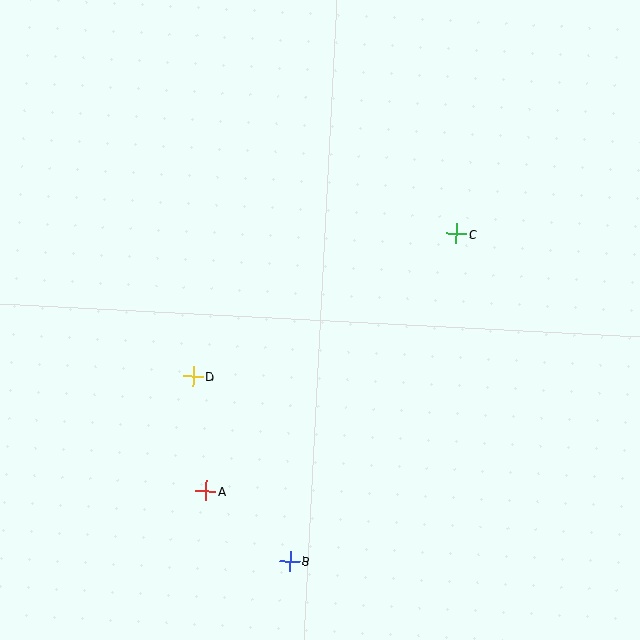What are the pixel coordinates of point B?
Point B is at (290, 561).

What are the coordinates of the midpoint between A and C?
The midpoint between A and C is at (331, 362).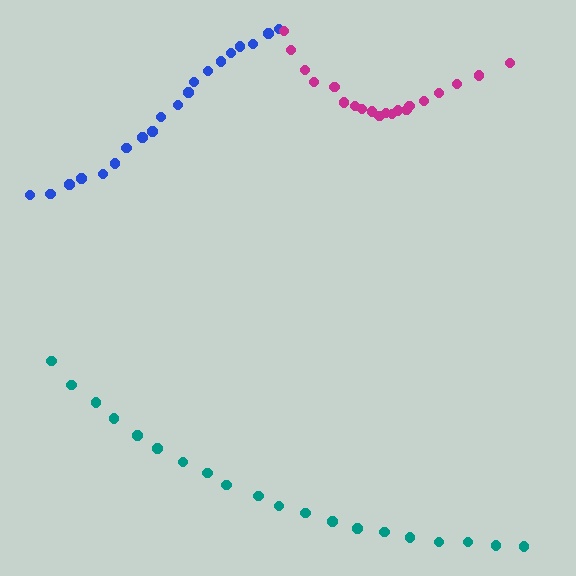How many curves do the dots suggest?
There are 3 distinct paths.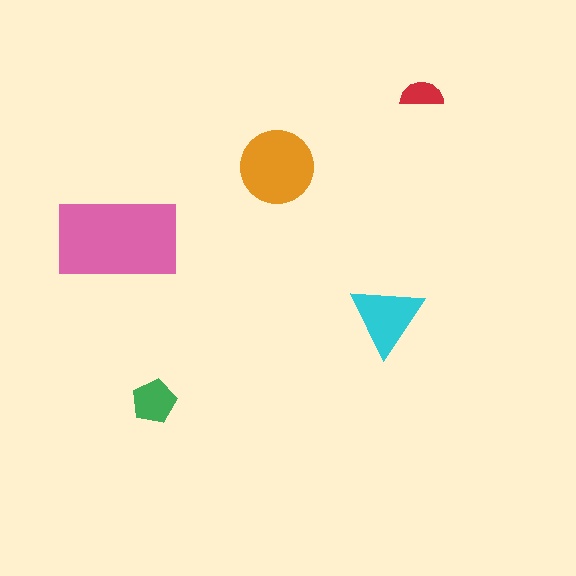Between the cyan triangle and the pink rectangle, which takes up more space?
The pink rectangle.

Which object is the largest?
The pink rectangle.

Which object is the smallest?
The red semicircle.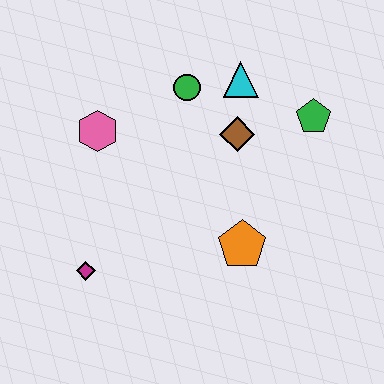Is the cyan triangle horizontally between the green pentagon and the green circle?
Yes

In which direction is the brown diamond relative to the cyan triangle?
The brown diamond is below the cyan triangle.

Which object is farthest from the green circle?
The magenta diamond is farthest from the green circle.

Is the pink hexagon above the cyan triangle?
No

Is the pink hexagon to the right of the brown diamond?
No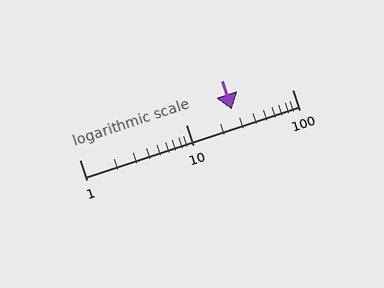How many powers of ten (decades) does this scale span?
The scale spans 2 decades, from 1 to 100.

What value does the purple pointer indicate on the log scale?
The pointer indicates approximately 27.